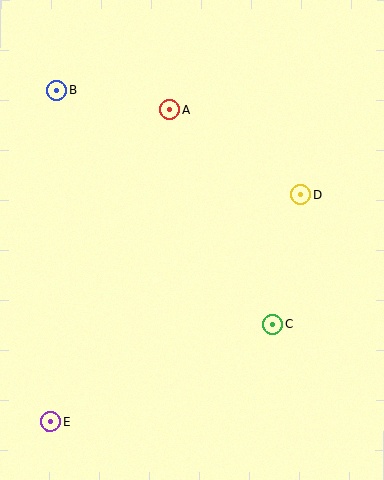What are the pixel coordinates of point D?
Point D is at (301, 195).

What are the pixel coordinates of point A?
Point A is at (170, 110).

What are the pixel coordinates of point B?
Point B is at (57, 90).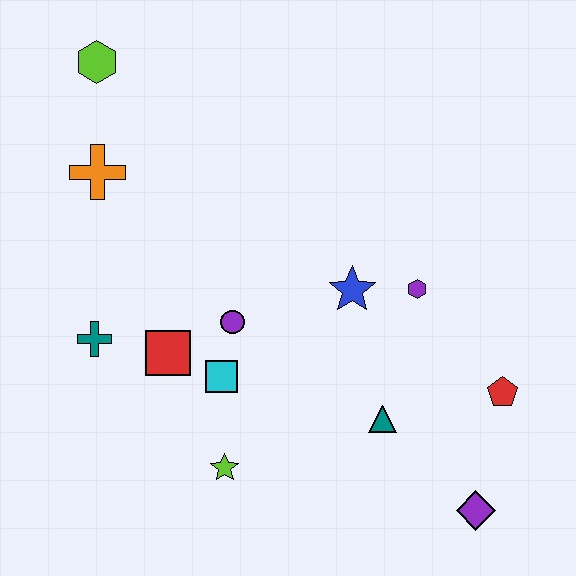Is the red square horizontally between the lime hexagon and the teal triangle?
Yes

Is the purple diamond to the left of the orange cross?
No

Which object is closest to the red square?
The cyan square is closest to the red square.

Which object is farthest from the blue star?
The lime hexagon is farthest from the blue star.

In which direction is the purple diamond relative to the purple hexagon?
The purple diamond is below the purple hexagon.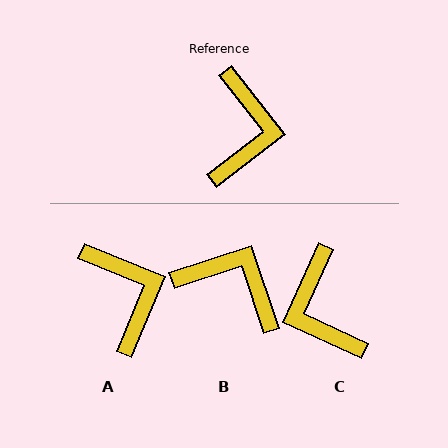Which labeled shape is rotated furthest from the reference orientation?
C, about 152 degrees away.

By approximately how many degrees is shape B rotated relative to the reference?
Approximately 70 degrees counter-clockwise.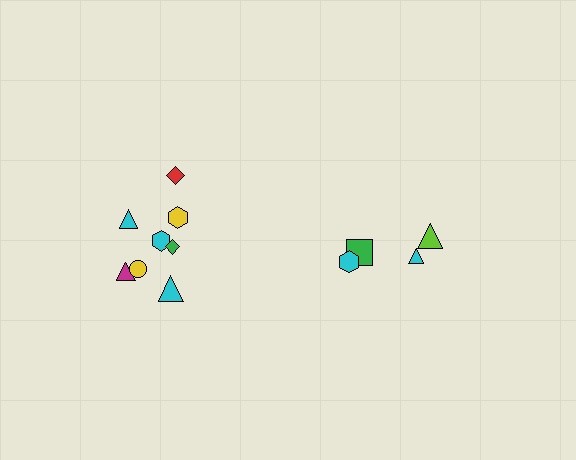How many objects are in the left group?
There are 8 objects.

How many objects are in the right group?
There are 4 objects.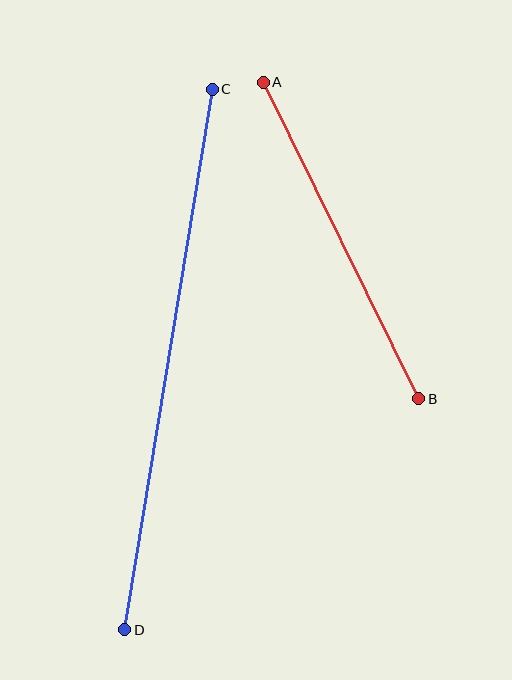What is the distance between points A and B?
The distance is approximately 353 pixels.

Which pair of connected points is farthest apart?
Points C and D are farthest apart.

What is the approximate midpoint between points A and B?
The midpoint is at approximately (341, 240) pixels.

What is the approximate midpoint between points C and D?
The midpoint is at approximately (169, 359) pixels.